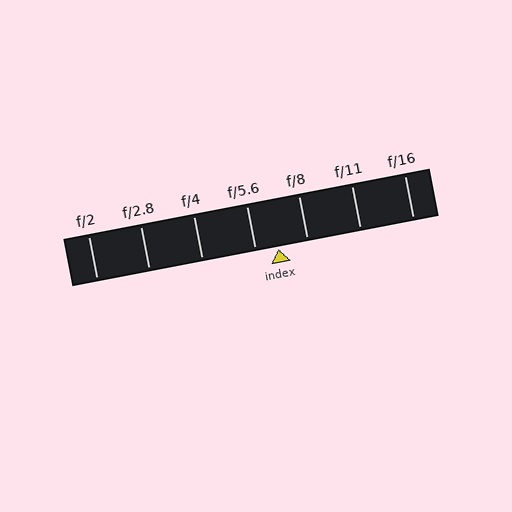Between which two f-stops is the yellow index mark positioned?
The index mark is between f/5.6 and f/8.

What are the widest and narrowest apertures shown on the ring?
The widest aperture shown is f/2 and the narrowest is f/16.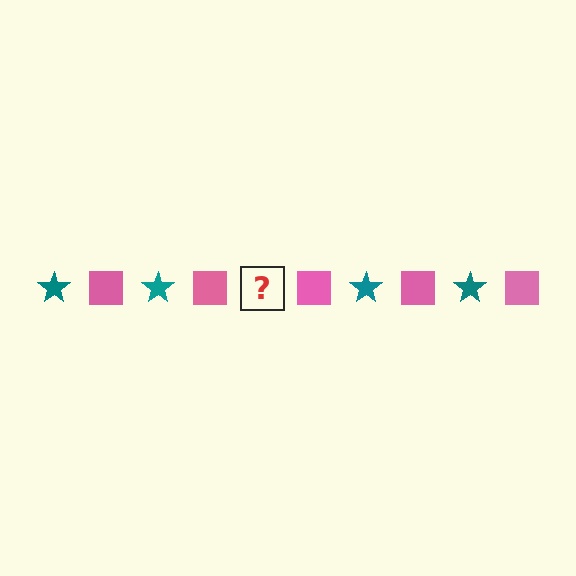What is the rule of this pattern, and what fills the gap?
The rule is that the pattern alternates between teal star and pink square. The gap should be filled with a teal star.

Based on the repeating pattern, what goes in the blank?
The blank should be a teal star.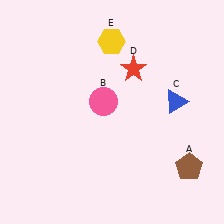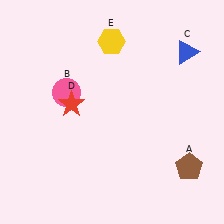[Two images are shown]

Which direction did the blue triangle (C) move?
The blue triangle (C) moved up.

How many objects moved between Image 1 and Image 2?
3 objects moved between the two images.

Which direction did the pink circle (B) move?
The pink circle (B) moved left.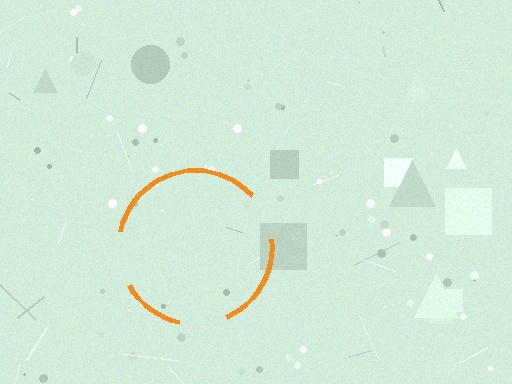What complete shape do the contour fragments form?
The contour fragments form a circle.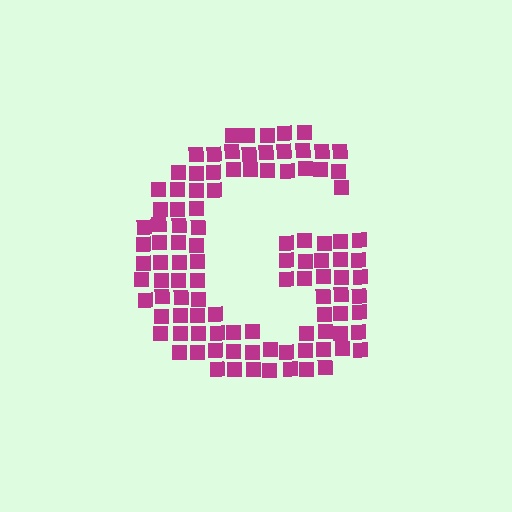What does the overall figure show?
The overall figure shows the letter G.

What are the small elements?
The small elements are squares.